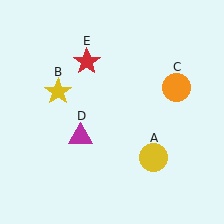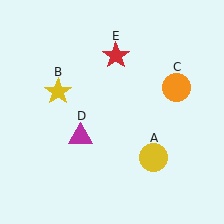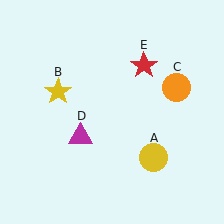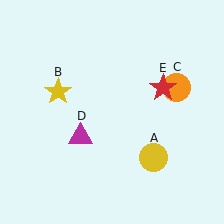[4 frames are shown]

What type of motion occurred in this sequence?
The red star (object E) rotated clockwise around the center of the scene.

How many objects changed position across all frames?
1 object changed position: red star (object E).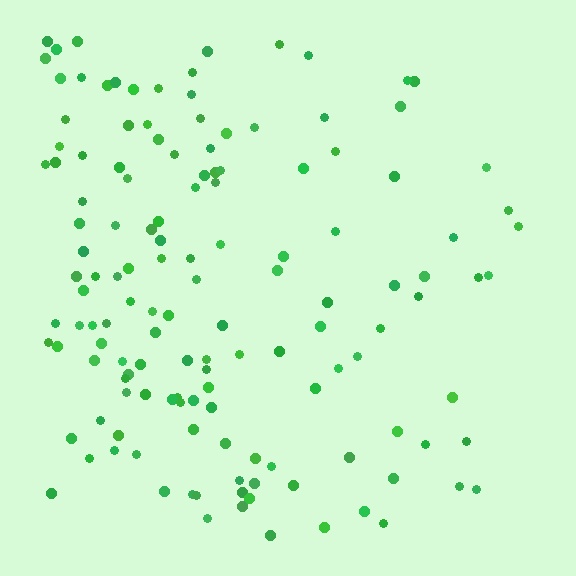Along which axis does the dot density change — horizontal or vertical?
Horizontal.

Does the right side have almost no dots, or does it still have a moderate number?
Still a moderate number, just noticeably fewer than the left.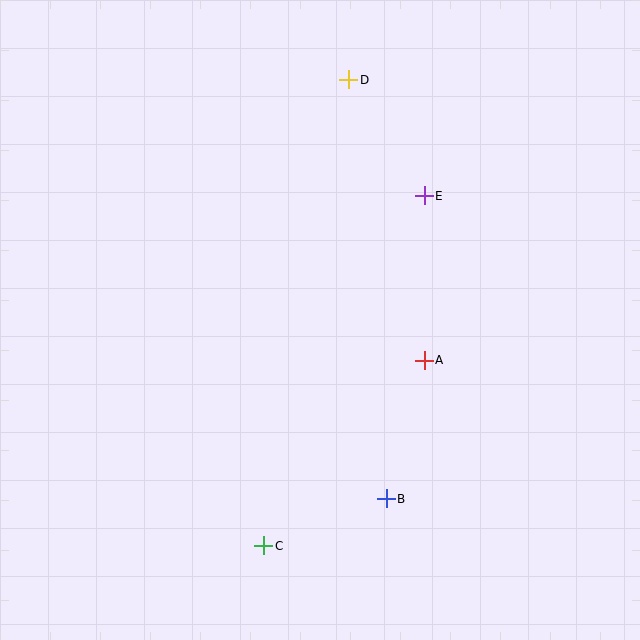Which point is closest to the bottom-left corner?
Point C is closest to the bottom-left corner.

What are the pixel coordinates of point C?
Point C is at (264, 546).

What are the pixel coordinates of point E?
Point E is at (424, 196).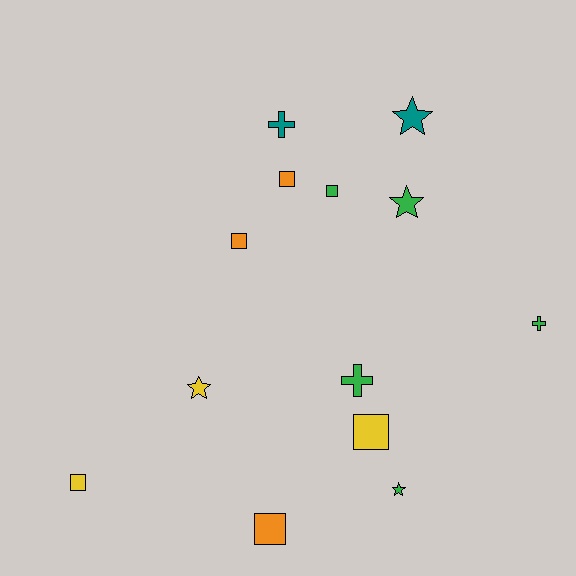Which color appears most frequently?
Green, with 5 objects.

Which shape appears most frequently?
Square, with 6 objects.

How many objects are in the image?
There are 13 objects.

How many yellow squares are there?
There are 2 yellow squares.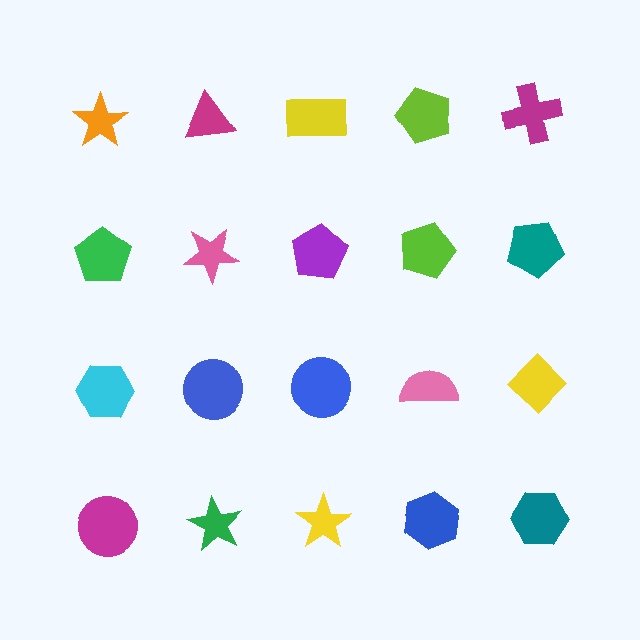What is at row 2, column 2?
A pink star.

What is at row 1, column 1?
An orange star.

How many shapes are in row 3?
5 shapes.